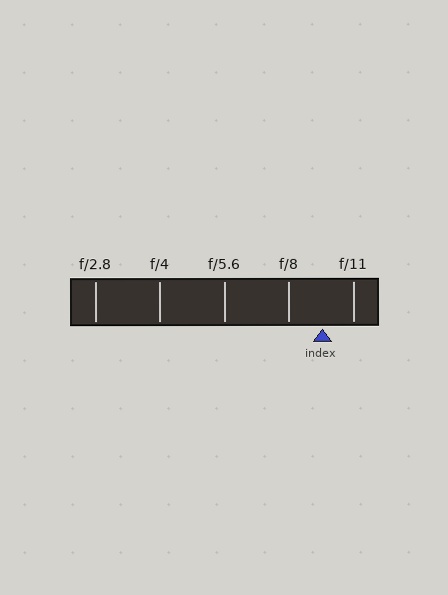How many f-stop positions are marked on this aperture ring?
There are 5 f-stop positions marked.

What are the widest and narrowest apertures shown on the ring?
The widest aperture shown is f/2.8 and the narrowest is f/11.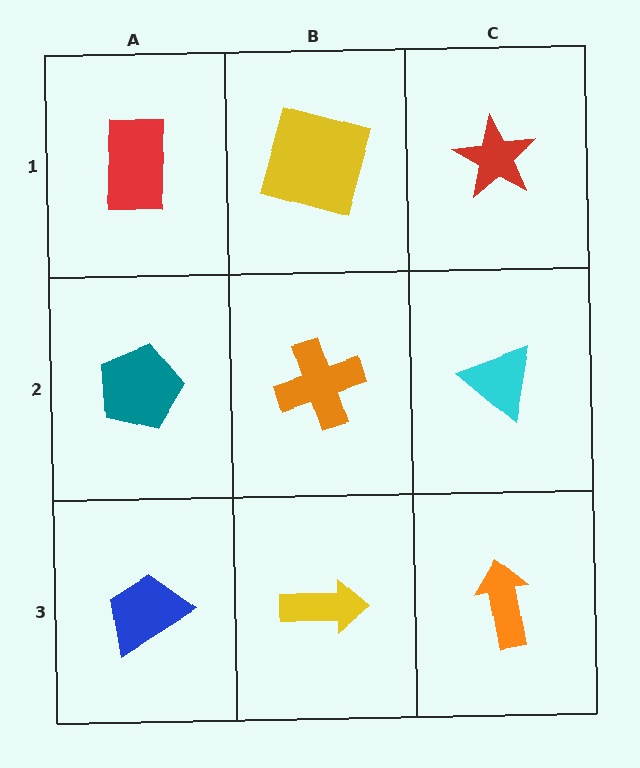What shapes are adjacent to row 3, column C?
A cyan triangle (row 2, column C), a yellow arrow (row 3, column B).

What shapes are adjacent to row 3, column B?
An orange cross (row 2, column B), a blue trapezoid (row 3, column A), an orange arrow (row 3, column C).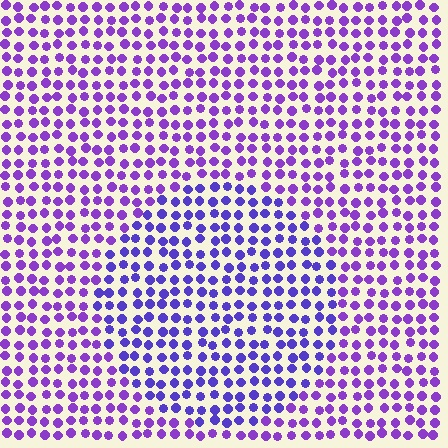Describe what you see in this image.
The image is filled with small purple elements in a uniform arrangement. A circle-shaped region is visible where the elements are tinted to a slightly different hue, forming a subtle color boundary.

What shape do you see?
I see a circle.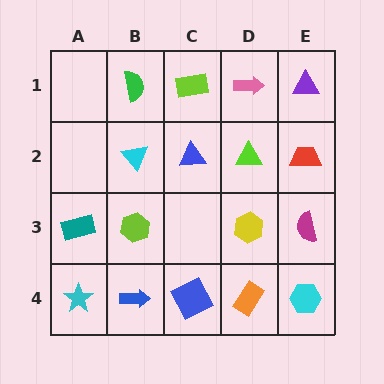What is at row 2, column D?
A lime triangle.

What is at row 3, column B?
A lime hexagon.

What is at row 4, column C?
A blue square.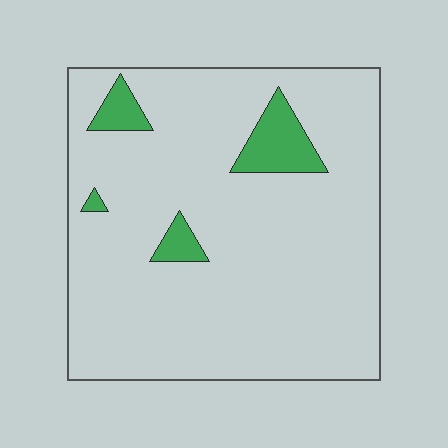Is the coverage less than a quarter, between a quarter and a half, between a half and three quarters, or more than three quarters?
Less than a quarter.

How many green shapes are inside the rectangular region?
4.